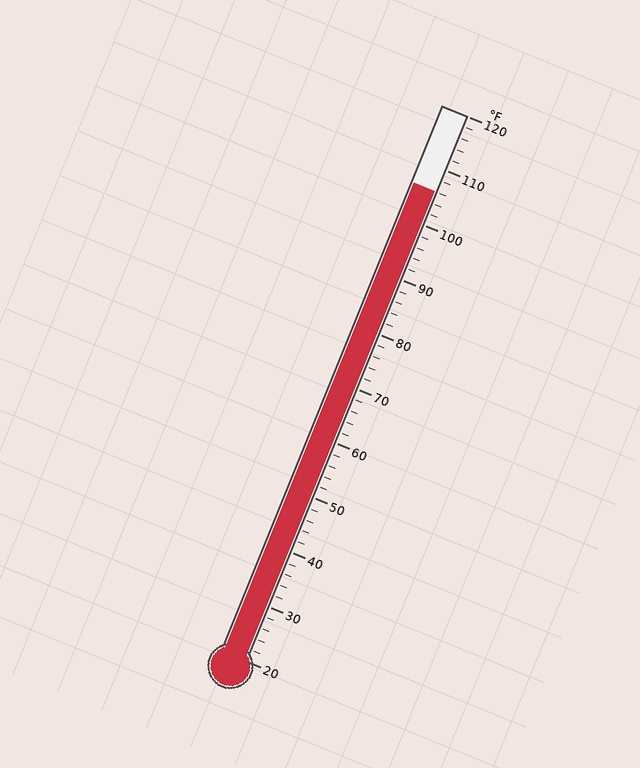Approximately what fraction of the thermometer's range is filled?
The thermometer is filled to approximately 85% of its range.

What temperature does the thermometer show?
The thermometer shows approximately 106°F.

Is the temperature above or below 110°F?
The temperature is below 110°F.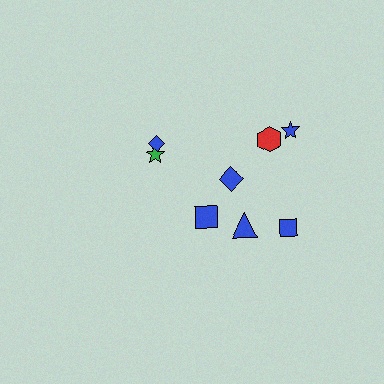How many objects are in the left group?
There are 3 objects.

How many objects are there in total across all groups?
There are 8 objects.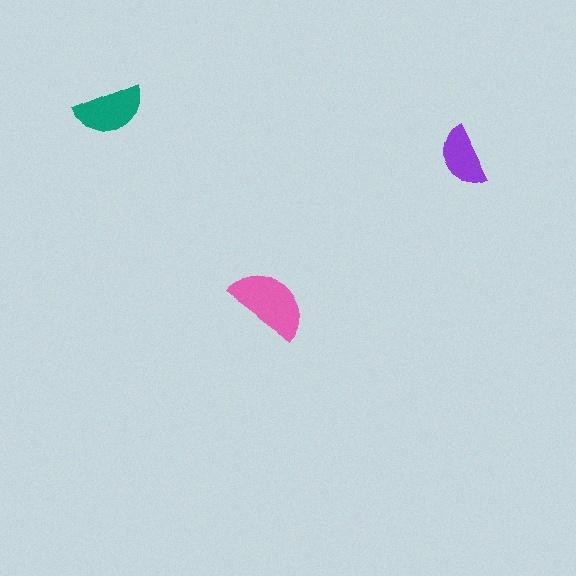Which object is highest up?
The teal semicircle is topmost.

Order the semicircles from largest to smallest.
the pink one, the teal one, the purple one.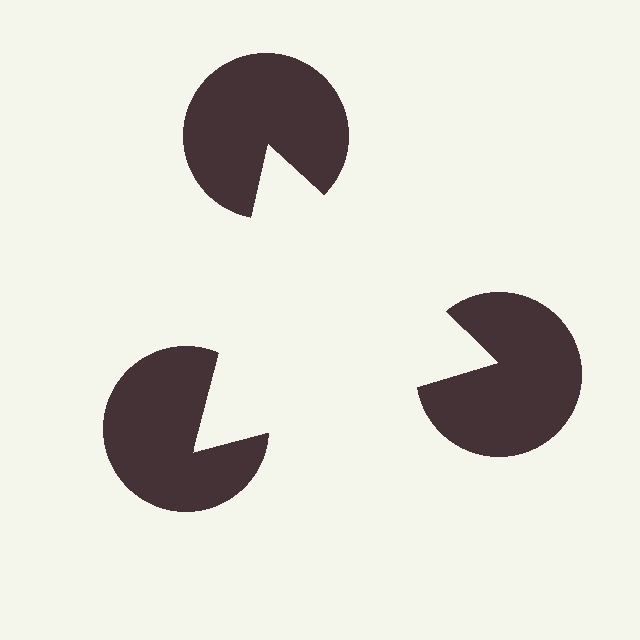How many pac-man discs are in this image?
There are 3 — one at each vertex of the illusory triangle.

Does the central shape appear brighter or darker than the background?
It typically appears slightly brighter than the background, even though no actual brightness change is drawn.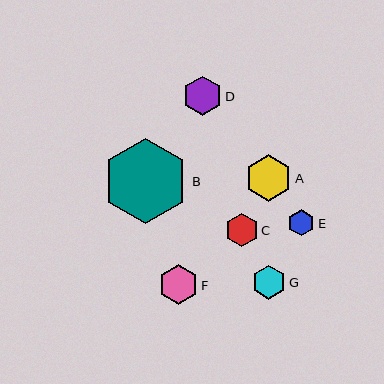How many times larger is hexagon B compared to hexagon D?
Hexagon B is approximately 2.2 times the size of hexagon D.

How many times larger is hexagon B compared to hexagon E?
Hexagon B is approximately 3.3 times the size of hexagon E.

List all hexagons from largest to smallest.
From largest to smallest: B, A, F, D, G, C, E.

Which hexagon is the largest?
Hexagon B is the largest with a size of approximately 86 pixels.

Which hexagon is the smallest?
Hexagon E is the smallest with a size of approximately 26 pixels.